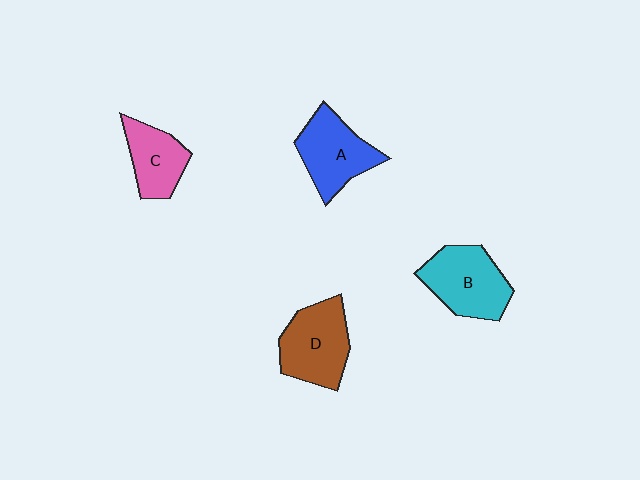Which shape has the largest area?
Shape B (cyan).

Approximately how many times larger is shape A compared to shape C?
Approximately 1.3 times.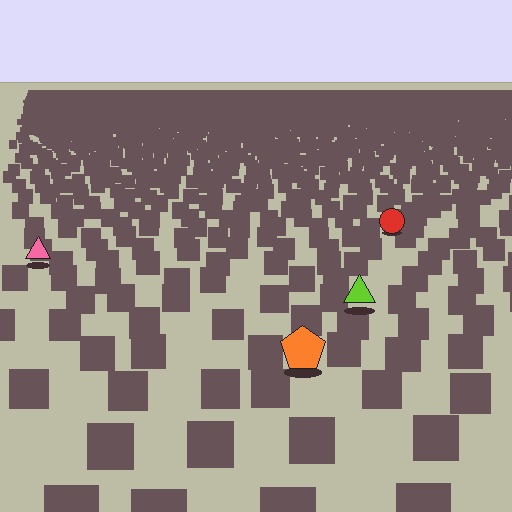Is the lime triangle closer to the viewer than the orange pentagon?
No. The orange pentagon is closer — you can tell from the texture gradient: the ground texture is coarser near it.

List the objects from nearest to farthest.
From nearest to farthest: the orange pentagon, the lime triangle, the pink triangle, the red circle.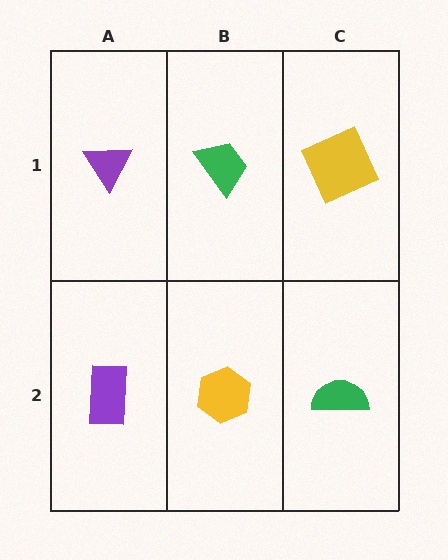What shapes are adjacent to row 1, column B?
A yellow hexagon (row 2, column B), a purple triangle (row 1, column A), a yellow square (row 1, column C).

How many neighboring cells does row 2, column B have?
3.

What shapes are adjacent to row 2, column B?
A green trapezoid (row 1, column B), a purple rectangle (row 2, column A), a green semicircle (row 2, column C).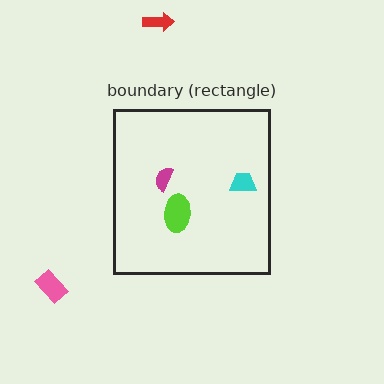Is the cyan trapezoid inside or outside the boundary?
Inside.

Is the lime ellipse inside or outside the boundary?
Inside.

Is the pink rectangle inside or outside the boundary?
Outside.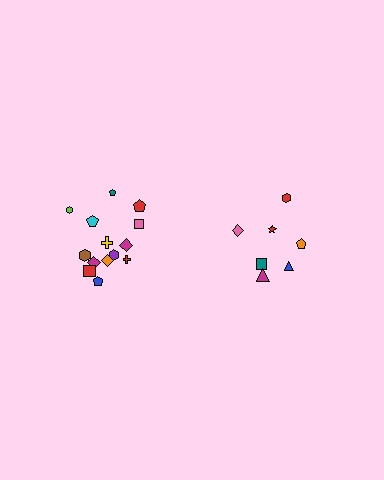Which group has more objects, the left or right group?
The left group.